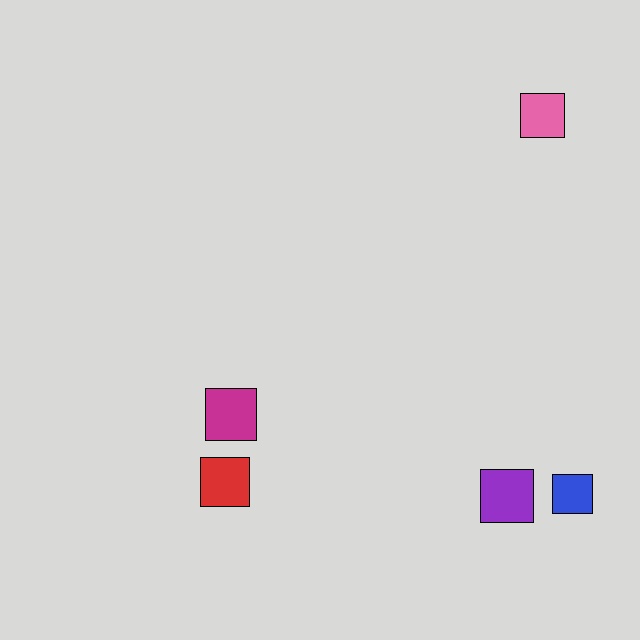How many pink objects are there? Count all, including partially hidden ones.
There is 1 pink object.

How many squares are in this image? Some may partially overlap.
There are 5 squares.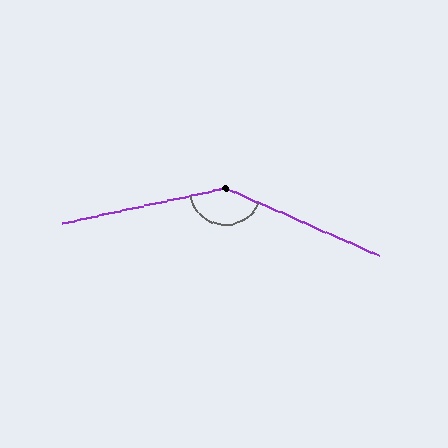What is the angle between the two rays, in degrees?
Approximately 144 degrees.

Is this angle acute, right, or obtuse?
It is obtuse.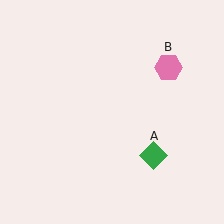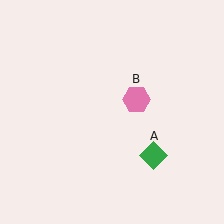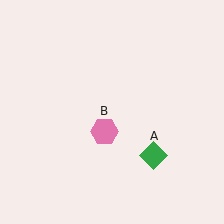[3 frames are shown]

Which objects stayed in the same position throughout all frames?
Green diamond (object A) remained stationary.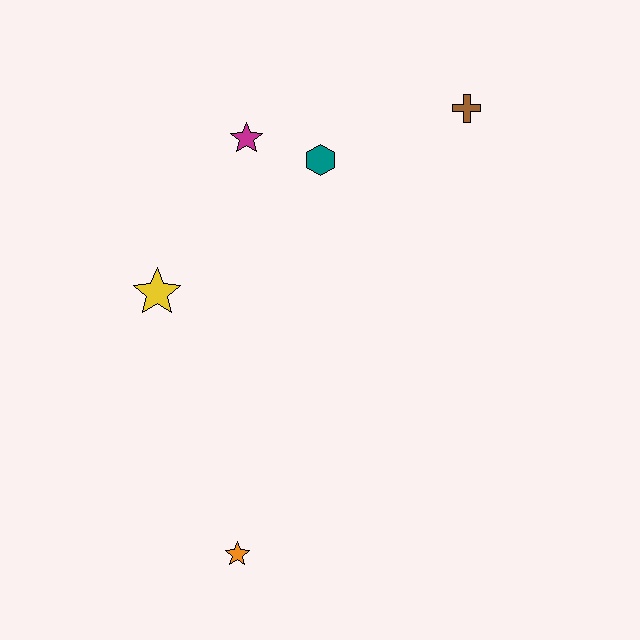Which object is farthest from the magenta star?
The orange star is farthest from the magenta star.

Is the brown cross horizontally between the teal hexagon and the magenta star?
No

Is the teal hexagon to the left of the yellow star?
No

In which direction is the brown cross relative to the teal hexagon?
The brown cross is to the right of the teal hexagon.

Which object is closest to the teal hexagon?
The magenta star is closest to the teal hexagon.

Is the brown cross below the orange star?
No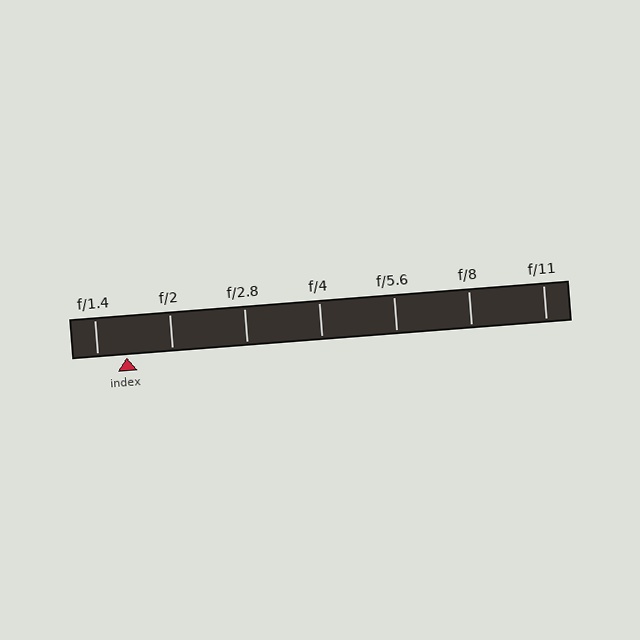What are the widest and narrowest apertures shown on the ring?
The widest aperture shown is f/1.4 and the narrowest is f/11.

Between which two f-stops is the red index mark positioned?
The index mark is between f/1.4 and f/2.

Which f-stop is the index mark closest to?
The index mark is closest to f/1.4.